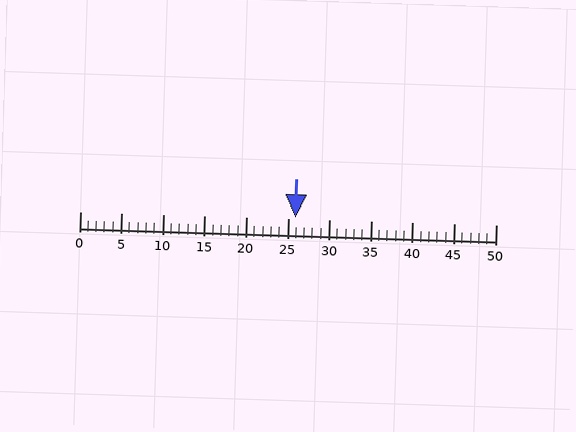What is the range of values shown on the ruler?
The ruler shows values from 0 to 50.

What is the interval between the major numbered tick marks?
The major tick marks are spaced 5 units apart.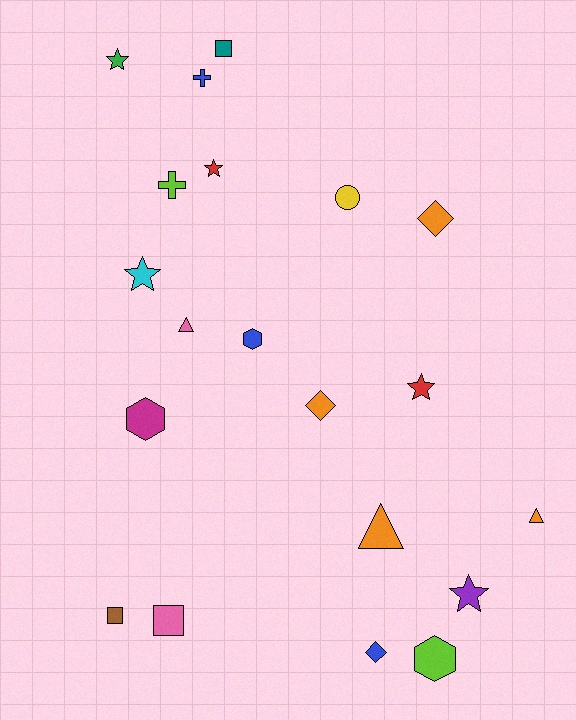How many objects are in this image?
There are 20 objects.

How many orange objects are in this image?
There are 4 orange objects.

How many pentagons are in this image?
There are no pentagons.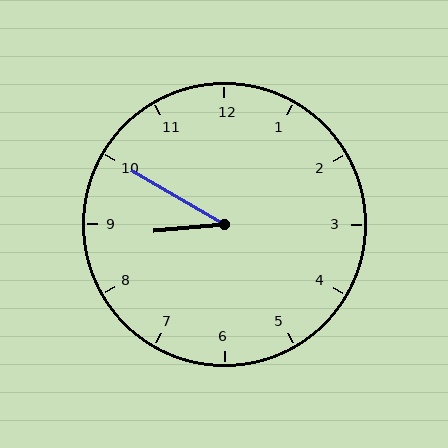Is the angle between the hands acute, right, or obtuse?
It is acute.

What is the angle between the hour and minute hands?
Approximately 35 degrees.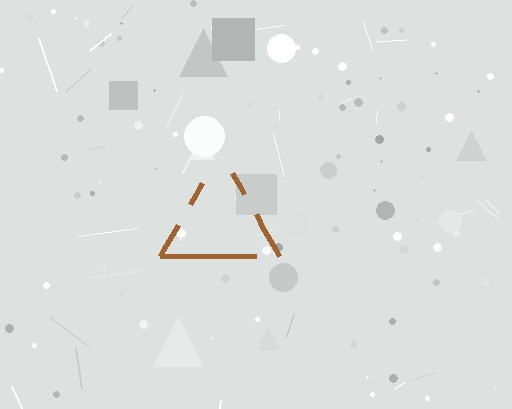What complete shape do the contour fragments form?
The contour fragments form a triangle.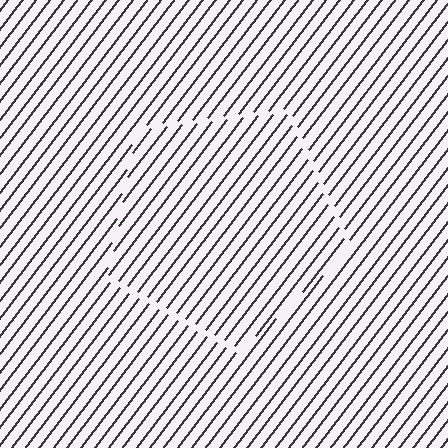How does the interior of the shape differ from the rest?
The interior of the shape contains the same grating, shifted by half a period — the contour is defined by the phase discontinuity where line-ends from the inner and outer gratings abut.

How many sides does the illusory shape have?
5 sides — the line-ends trace a pentagon.